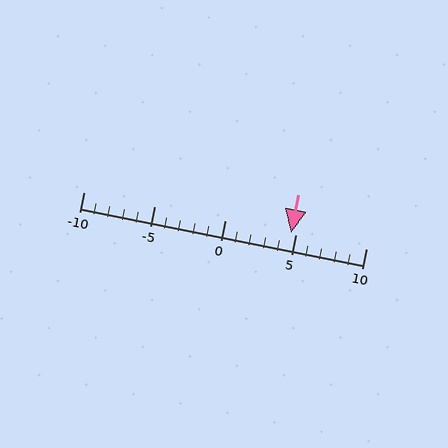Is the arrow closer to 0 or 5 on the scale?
The arrow is closer to 5.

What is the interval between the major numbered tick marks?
The major tick marks are spaced 5 units apart.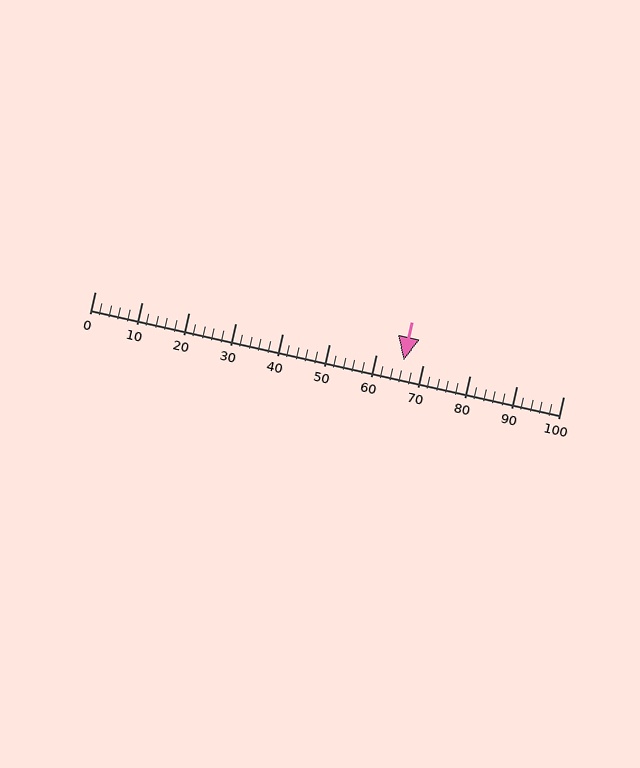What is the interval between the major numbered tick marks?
The major tick marks are spaced 10 units apart.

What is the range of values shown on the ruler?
The ruler shows values from 0 to 100.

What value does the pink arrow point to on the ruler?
The pink arrow points to approximately 66.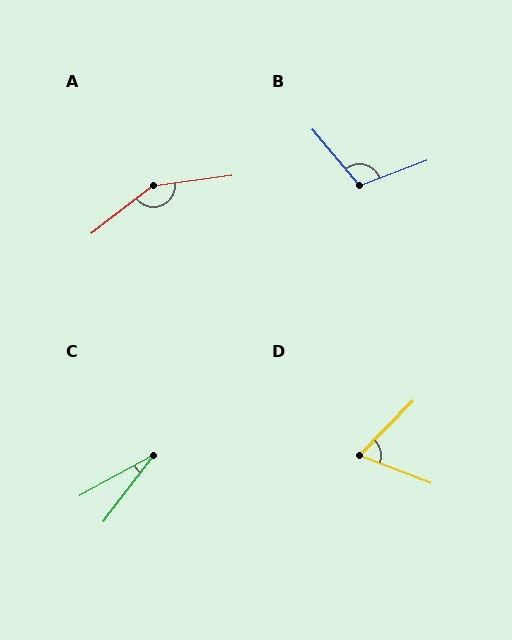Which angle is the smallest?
C, at approximately 24 degrees.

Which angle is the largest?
A, at approximately 150 degrees.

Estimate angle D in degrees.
Approximately 67 degrees.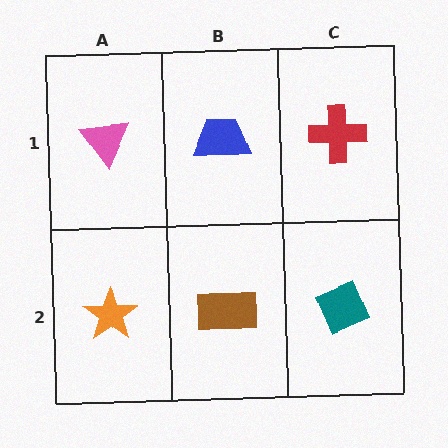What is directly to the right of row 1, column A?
A blue trapezoid.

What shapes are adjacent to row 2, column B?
A blue trapezoid (row 1, column B), an orange star (row 2, column A), a teal diamond (row 2, column C).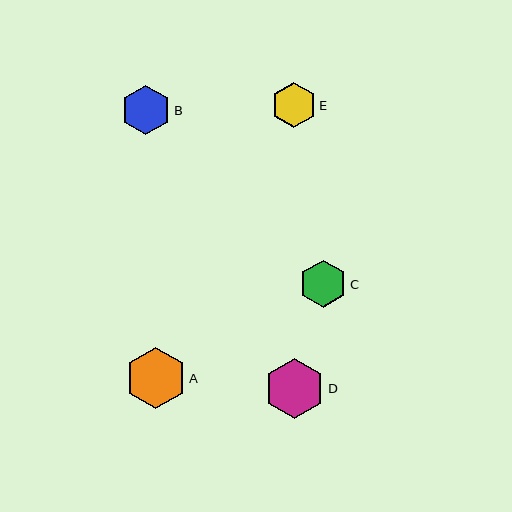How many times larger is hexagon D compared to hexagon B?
Hexagon D is approximately 1.2 times the size of hexagon B.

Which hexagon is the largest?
Hexagon A is the largest with a size of approximately 61 pixels.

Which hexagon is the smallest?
Hexagon E is the smallest with a size of approximately 45 pixels.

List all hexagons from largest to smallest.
From largest to smallest: A, D, B, C, E.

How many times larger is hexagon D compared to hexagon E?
Hexagon D is approximately 1.3 times the size of hexagon E.